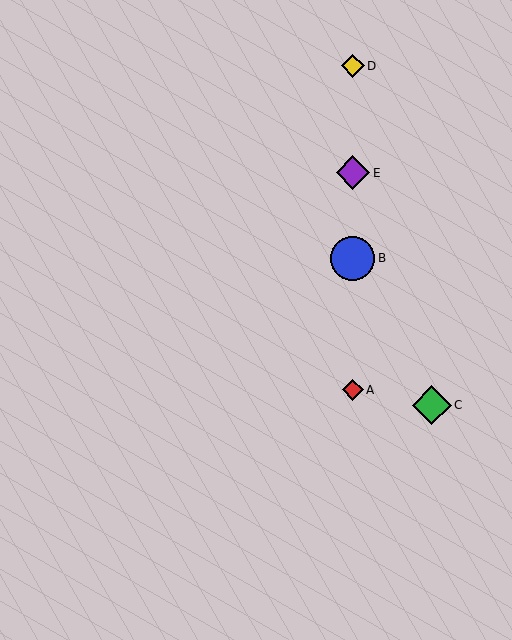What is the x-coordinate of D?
Object D is at x≈353.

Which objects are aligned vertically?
Objects A, B, D, E are aligned vertically.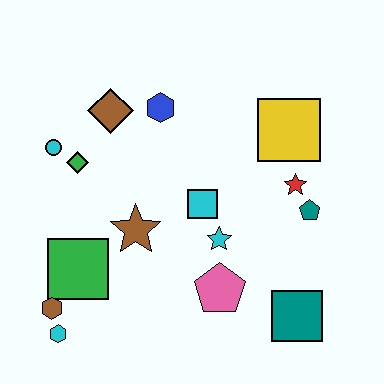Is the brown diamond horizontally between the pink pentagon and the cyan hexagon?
Yes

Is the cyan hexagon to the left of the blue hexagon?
Yes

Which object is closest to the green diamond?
The cyan circle is closest to the green diamond.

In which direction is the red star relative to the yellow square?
The red star is below the yellow square.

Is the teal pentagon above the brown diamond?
No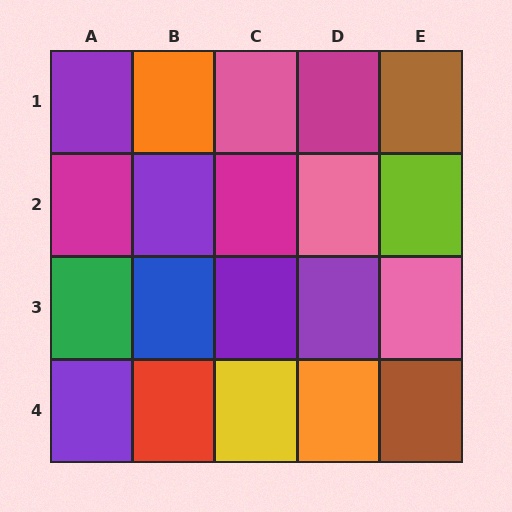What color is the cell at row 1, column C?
Pink.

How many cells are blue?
1 cell is blue.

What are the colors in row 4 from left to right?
Purple, red, yellow, orange, brown.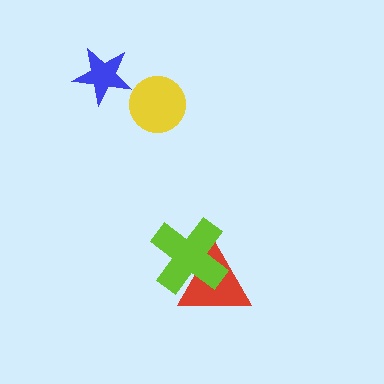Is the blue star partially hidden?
No, no other shape covers it.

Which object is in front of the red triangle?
The lime cross is in front of the red triangle.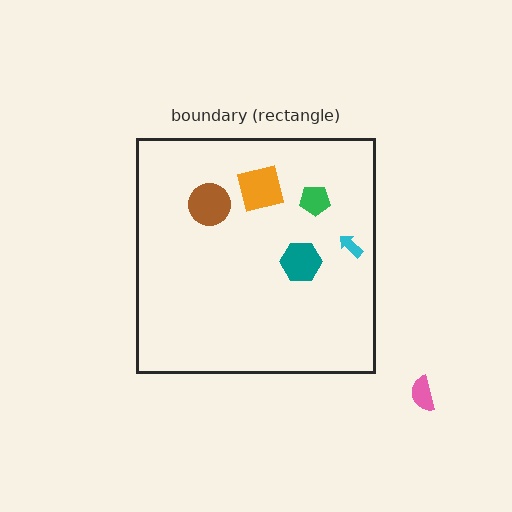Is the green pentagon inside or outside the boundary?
Inside.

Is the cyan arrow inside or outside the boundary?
Inside.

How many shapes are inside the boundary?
5 inside, 1 outside.